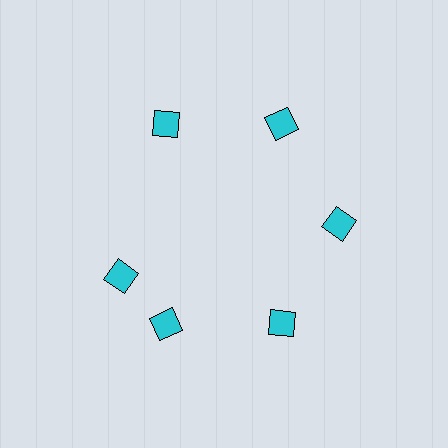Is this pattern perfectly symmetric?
No. The 6 cyan diamonds are arranged in a ring, but one element near the 9 o'clock position is rotated out of alignment along the ring, breaking the 6-fold rotational symmetry.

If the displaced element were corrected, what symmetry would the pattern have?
It would have 6-fold rotational symmetry — the pattern would map onto itself every 60 degrees.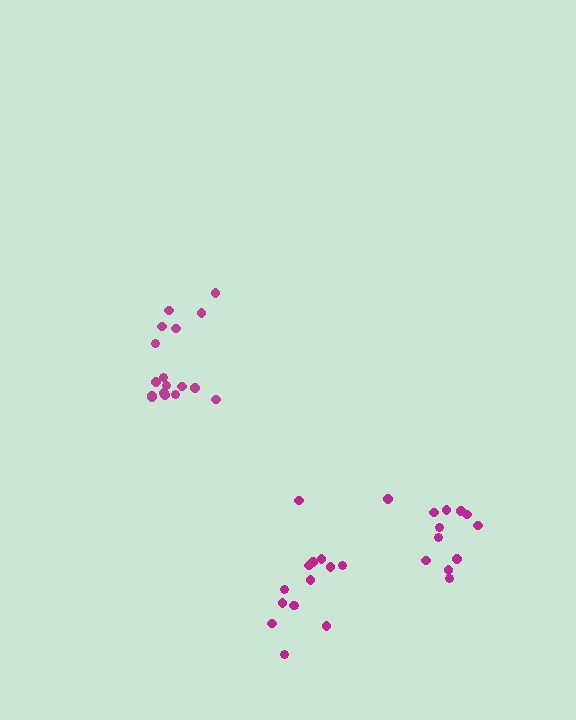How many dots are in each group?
Group 1: 15 dots, Group 2: 17 dots, Group 3: 12 dots (44 total).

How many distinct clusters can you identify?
There are 3 distinct clusters.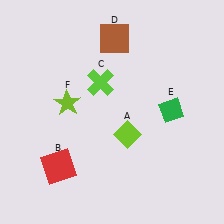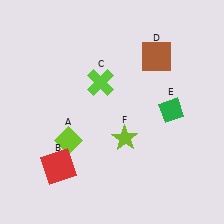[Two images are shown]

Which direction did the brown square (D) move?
The brown square (D) moved right.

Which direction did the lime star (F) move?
The lime star (F) moved right.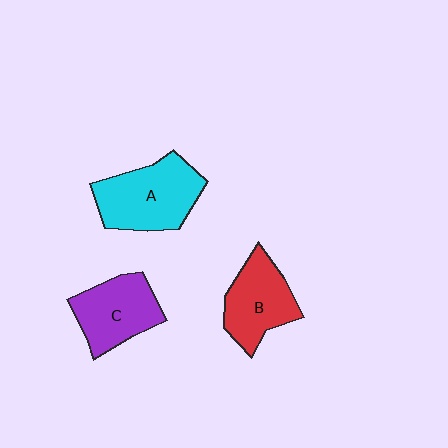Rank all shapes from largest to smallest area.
From largest to smallest: A (cyan), C (purple), B (red).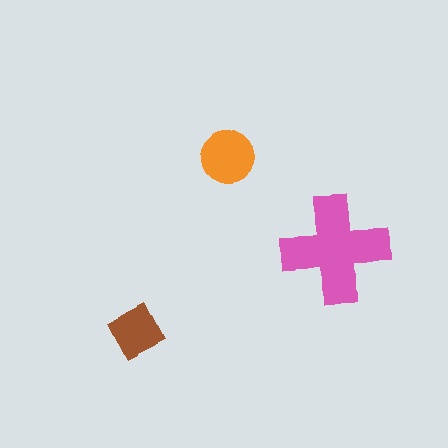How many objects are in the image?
There are 3 objects in the image.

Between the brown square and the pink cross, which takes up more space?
The pink cross.